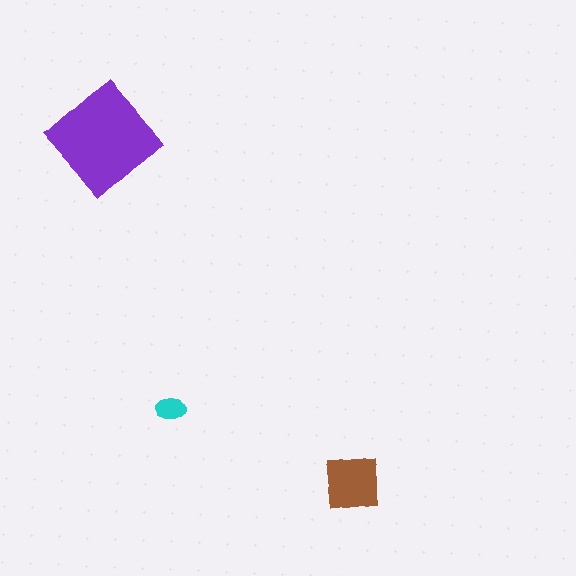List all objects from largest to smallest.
The purple diamond, the brown square, the cyan ellipse.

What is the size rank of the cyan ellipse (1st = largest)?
3rd.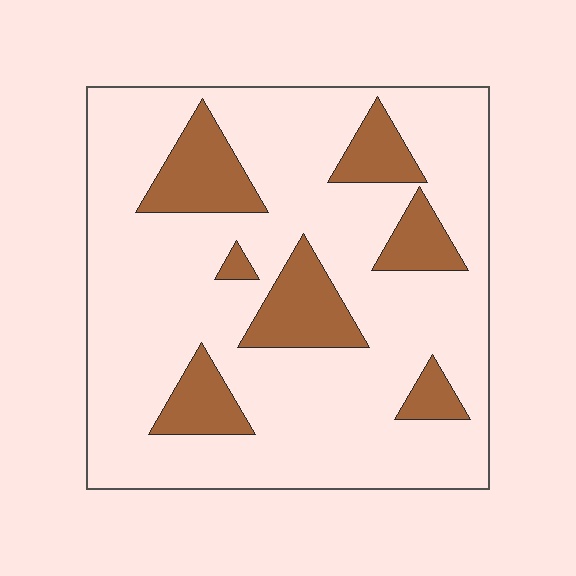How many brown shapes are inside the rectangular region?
7.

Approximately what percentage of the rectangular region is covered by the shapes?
Approximately 20%.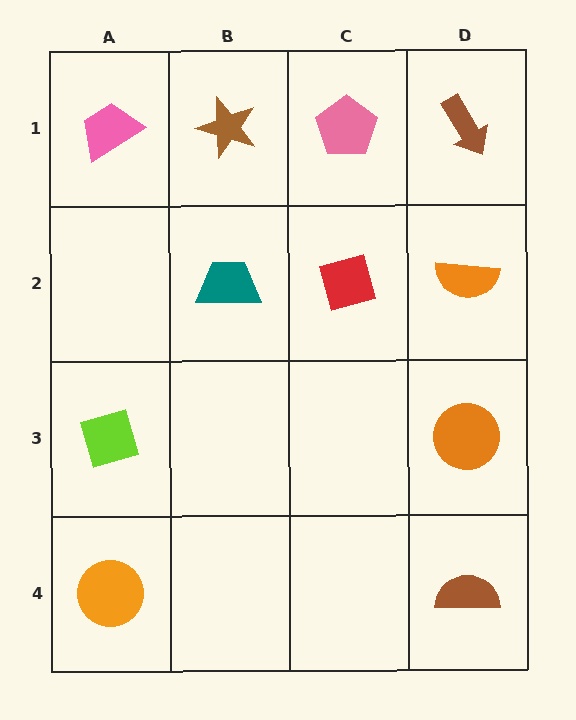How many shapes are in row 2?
3 shapes.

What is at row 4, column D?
A brown semicircle.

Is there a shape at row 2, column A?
No, that cell is empty.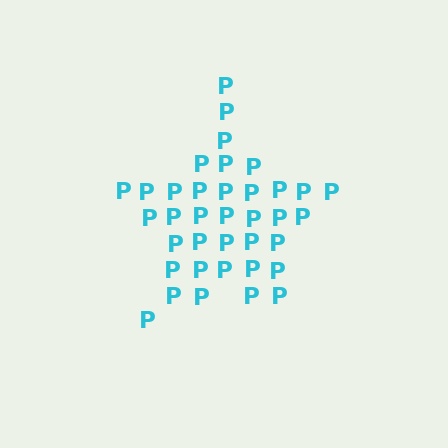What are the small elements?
The small elements are letter P's.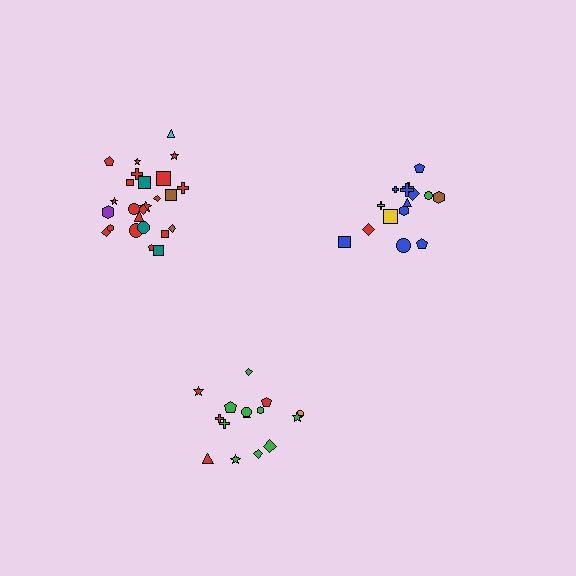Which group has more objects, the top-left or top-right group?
The top-left group.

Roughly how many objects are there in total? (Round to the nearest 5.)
Roughly 55 objects in total.